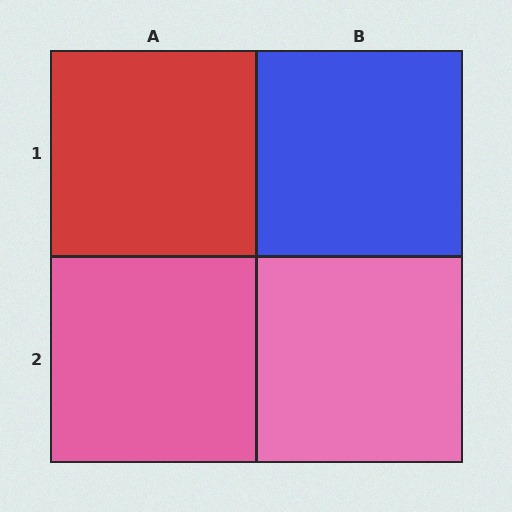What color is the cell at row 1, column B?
Blue.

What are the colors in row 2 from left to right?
Pink, pink.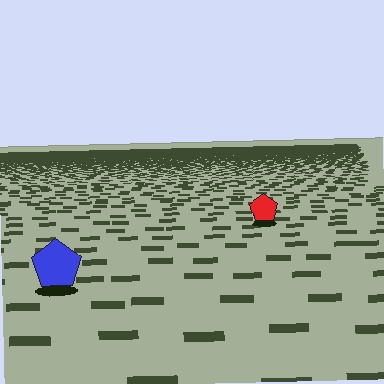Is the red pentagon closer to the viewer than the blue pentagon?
No. The blue pentagon is closer — you can tell from the texture gradient: the ground texture is coarser near it.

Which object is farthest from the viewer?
The red pentagon is farthest from the viewer. It appears smaller and the ground texture around it is denser.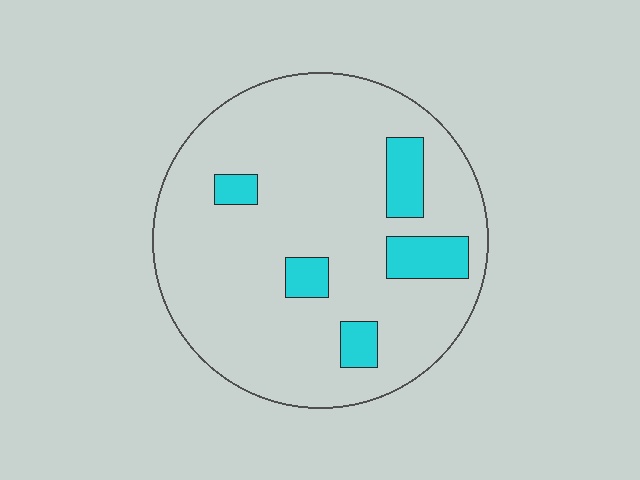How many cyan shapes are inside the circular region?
5.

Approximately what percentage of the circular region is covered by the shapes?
Approximately 15%.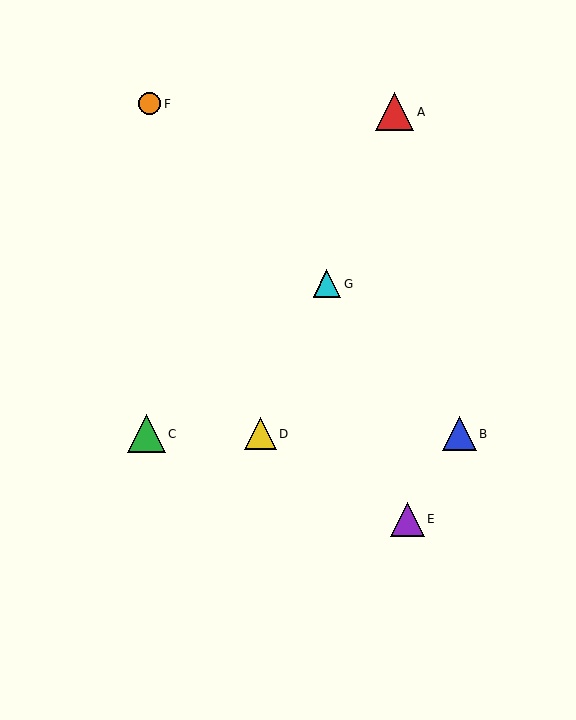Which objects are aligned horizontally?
Objects B, C, D are aligned horizontally.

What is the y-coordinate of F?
Object F is at y≈104.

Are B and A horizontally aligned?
No, B is at y≈434 and A is at y≈112.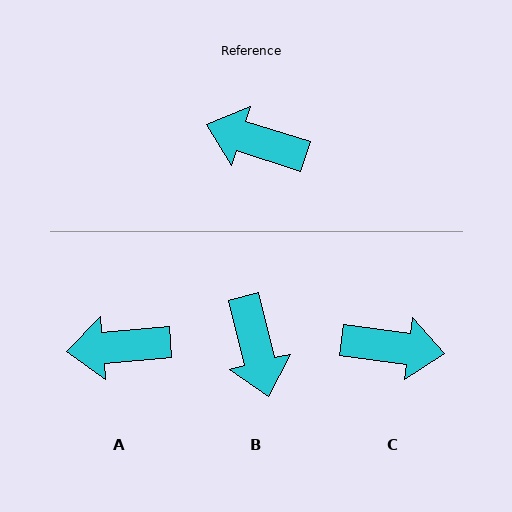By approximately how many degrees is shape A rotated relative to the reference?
Approximately 23 degrees counter-clockwise.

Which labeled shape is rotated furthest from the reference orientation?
C, about 170 degrees away.